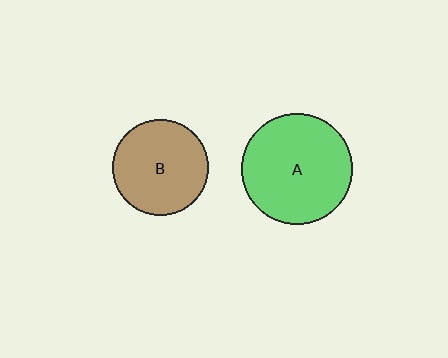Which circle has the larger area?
Circle A (green).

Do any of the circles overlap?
No, none of the circles overlap.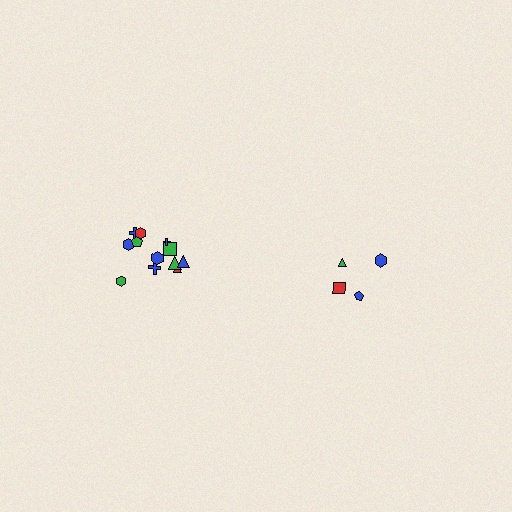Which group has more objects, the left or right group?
The left group.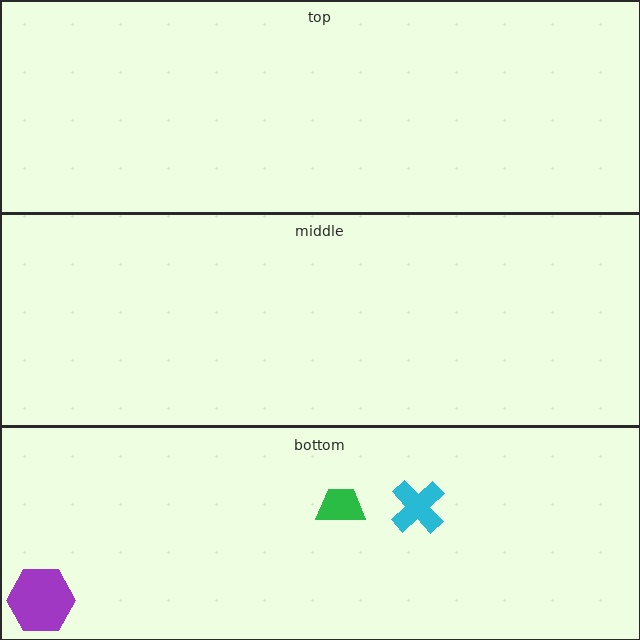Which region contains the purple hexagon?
The bottom region.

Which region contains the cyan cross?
The bottom region.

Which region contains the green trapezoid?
The bottom region.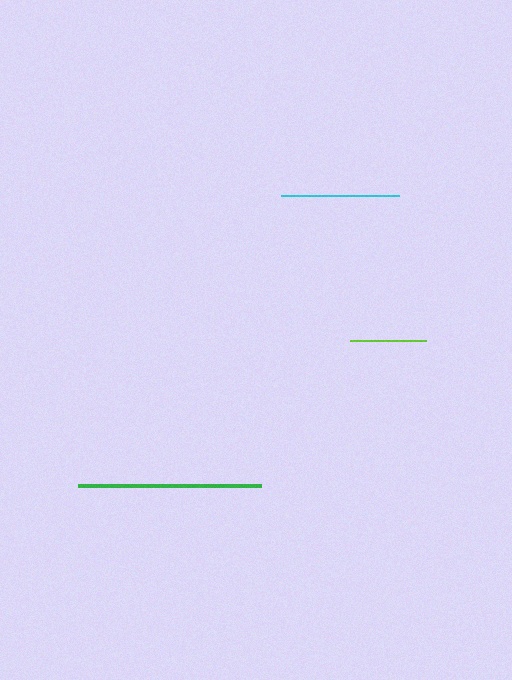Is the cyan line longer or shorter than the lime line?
The cyan line is longer than the lime line.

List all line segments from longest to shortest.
From longest to shortest: green, cyan, lime.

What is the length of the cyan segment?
The cyan segment is approximately 118 pixels long.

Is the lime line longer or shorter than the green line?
The green line is longer than the lime line.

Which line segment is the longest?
The green line is the longest at approximately 182 pixels.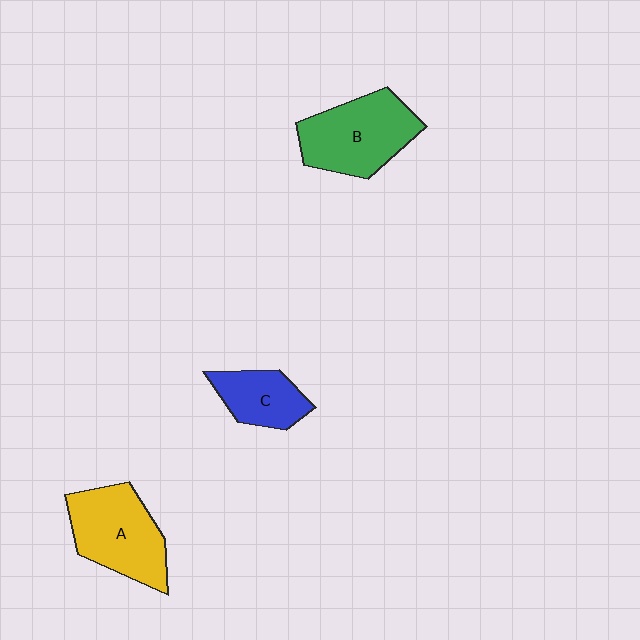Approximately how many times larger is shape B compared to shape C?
Approximately 1.7 times.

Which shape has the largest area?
Shape B (green).